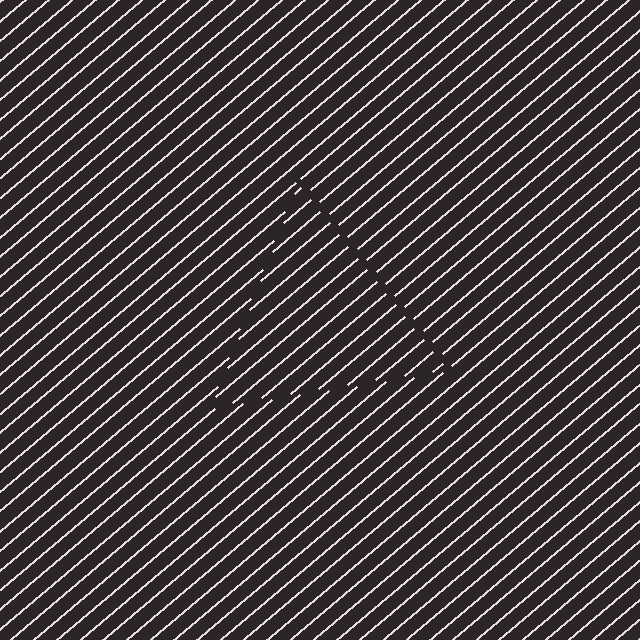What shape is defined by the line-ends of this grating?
An illusory triangle. The interior of the shape contains the same grating, shifted by half a period — the contour is defined by the phase discontinuity where line-ends from the inner and outer gratings abut.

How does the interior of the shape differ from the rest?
The interior of the shape contains the same grating, shifted by half a period — the contour is defined by the phase discontinuity where line-ends from the inner and outer gratings abut.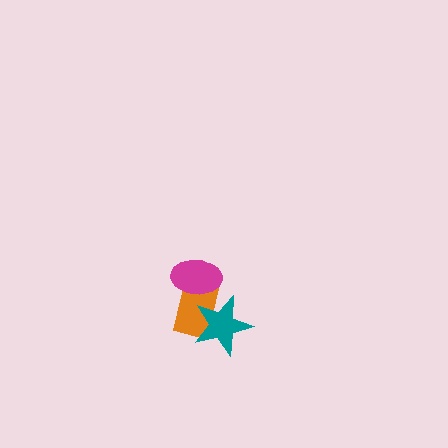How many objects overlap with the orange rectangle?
2 objects overlap with the orange rectangle.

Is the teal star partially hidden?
No, no other shape covers it.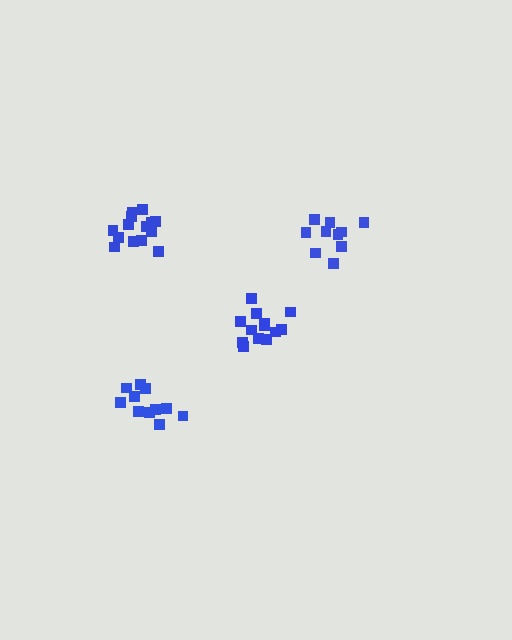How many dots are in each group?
Group 1: 10 dots, Group 2: 13 dots, Group 3: 11 dots, Group 4: 14 dots (48 total).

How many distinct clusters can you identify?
There are 4 distinct clusters.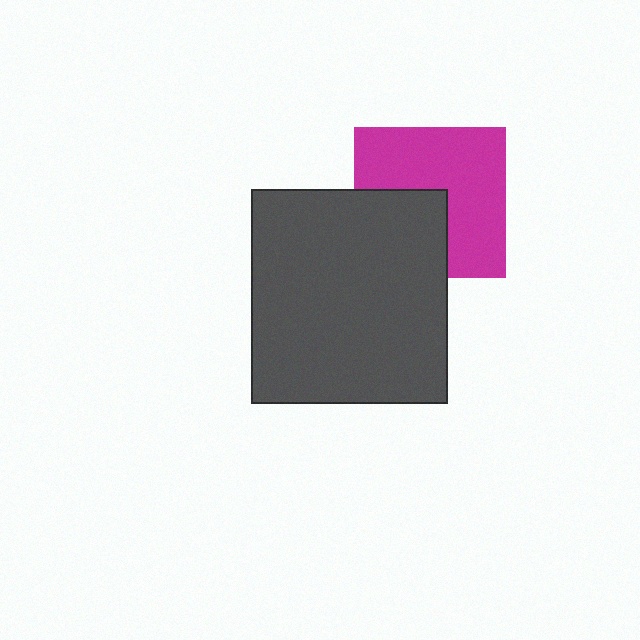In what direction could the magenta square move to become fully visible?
The magenta square could move toward the upper-right. That would shift it out from behind the dark gray rectangle entirely.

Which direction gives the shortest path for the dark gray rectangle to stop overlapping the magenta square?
Moving toward the lower-left gives the shortest separation.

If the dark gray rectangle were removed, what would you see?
You would see the complete magenta square.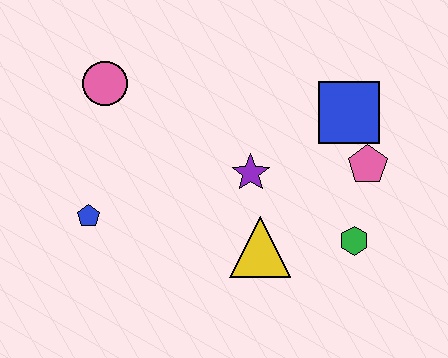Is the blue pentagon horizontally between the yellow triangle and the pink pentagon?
No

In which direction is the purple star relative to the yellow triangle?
The purple star is above the yellow triangle.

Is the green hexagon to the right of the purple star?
Yes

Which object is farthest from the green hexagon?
The pink circle is farthest from the green hexagon.